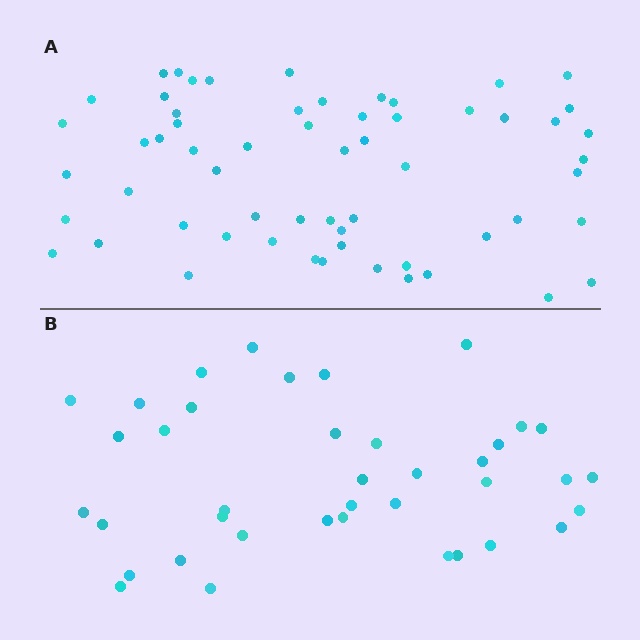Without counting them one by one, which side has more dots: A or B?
Region A (the top region) has more dots.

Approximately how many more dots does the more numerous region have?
Region A has approximately 20 more dots than region B.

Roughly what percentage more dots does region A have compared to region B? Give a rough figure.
About 55% more.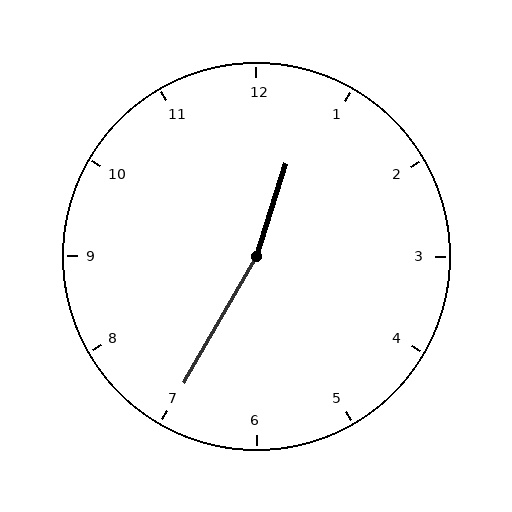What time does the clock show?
12:35.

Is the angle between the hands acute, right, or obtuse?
It is obtuse.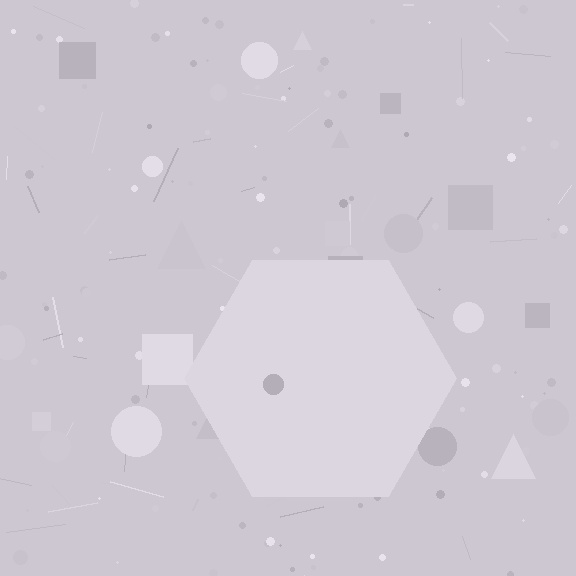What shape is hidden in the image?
A hexagon is hidden in the image.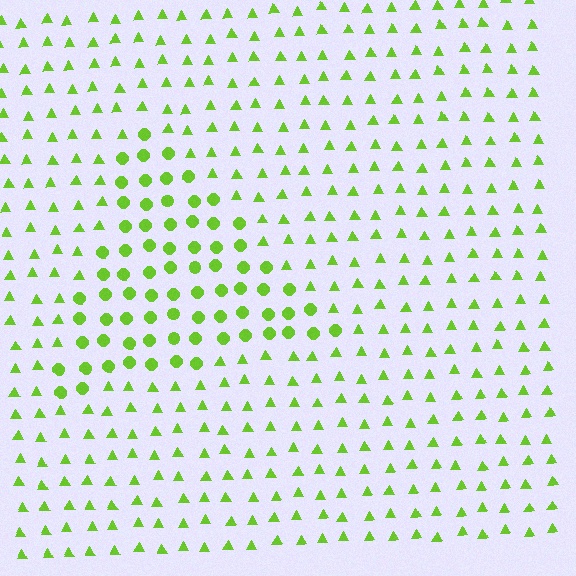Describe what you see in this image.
The image is filled with small lime elements arranged in a uniform grid. A triangle-shaped region contains circles, while the surrounding area contains triangles. The boundary is defined purely by the change in element shape.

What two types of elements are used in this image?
The image uses circles inside the triangle region and triangles outside it.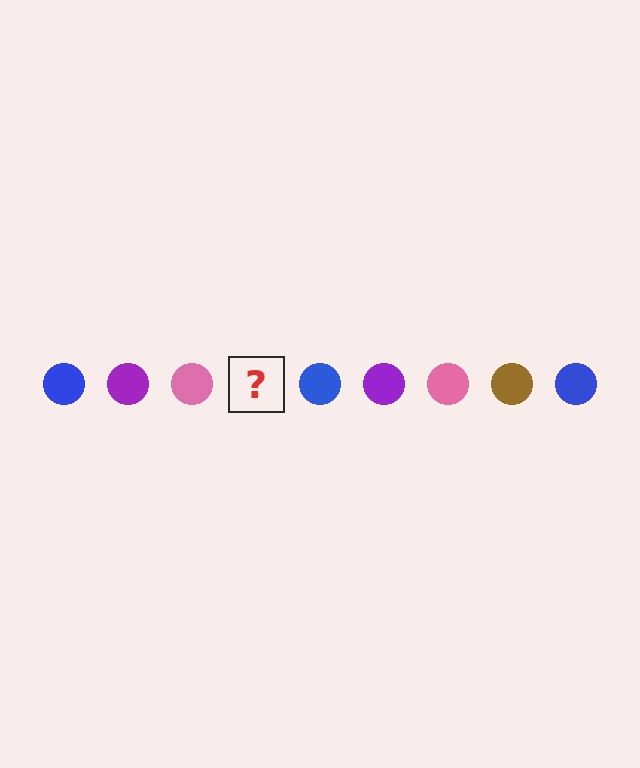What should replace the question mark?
The question mark should be replaced with a brown circle.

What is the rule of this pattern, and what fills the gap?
The rule is that the pattern cycles through blue, purple, pink, brown circles. The gap should be filled with a brown circle.